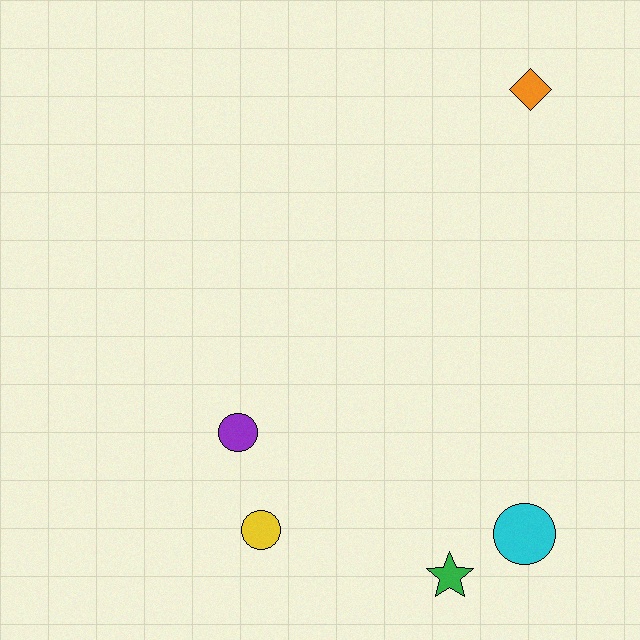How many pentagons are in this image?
There are no pentagons.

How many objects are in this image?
There are 5 objects.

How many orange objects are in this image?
There is 1 orange object.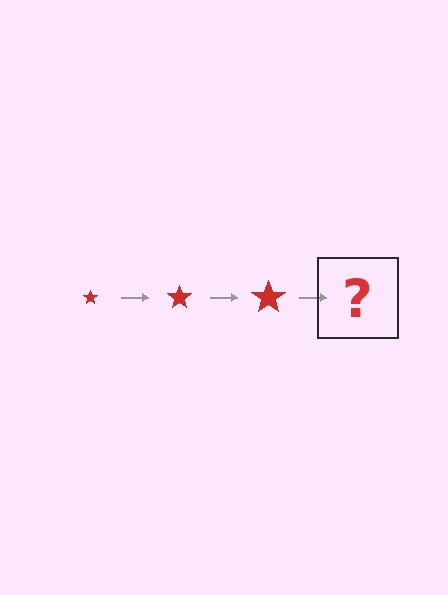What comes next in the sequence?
The next element should be a red star, larger than the previous one.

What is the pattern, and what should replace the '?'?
The pattern is that the star gets progressively larger each step. The '?' should be a red star, larger than the previous one.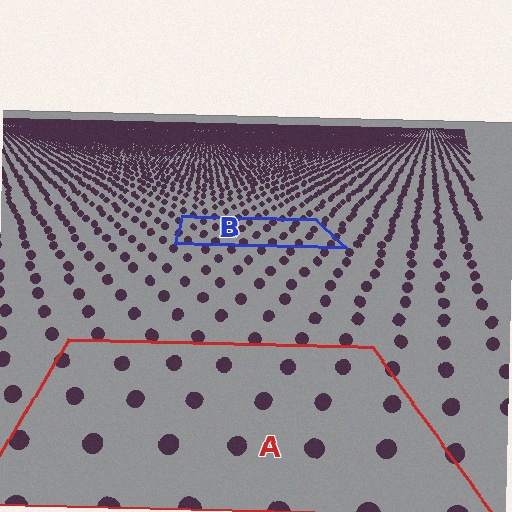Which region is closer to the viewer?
Region A is closer. The texture elements there are larger and more spread out.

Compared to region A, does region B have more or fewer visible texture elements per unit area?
Region B has more texture elements per unit area — they are packed more densely because it is farther away.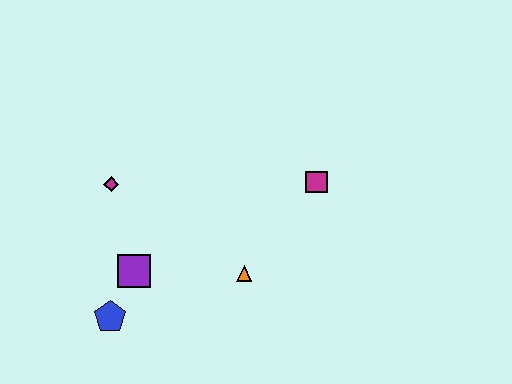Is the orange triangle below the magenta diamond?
Yes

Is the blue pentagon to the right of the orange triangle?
No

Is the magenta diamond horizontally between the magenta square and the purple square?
No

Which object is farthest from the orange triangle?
The magenta diamond is farthest from the orange triangle.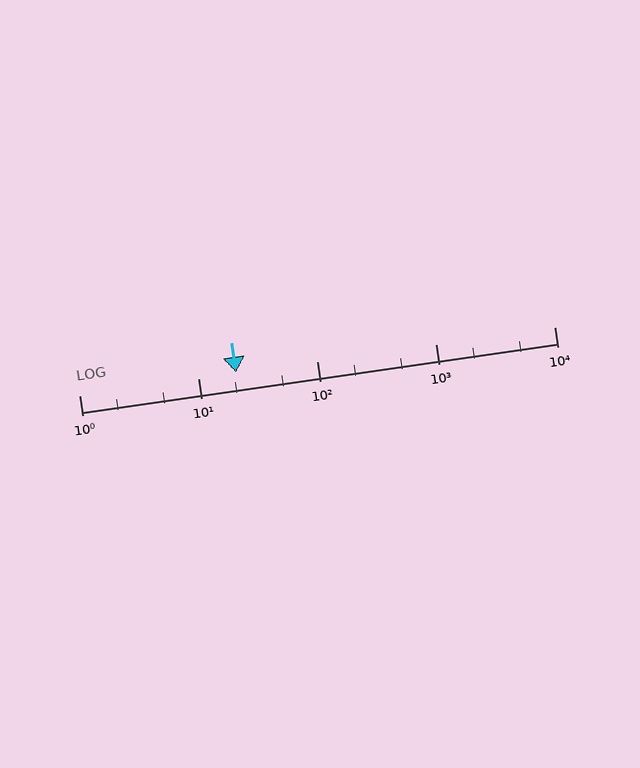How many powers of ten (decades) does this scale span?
The scale spans 4 decades, from 1 to 10000.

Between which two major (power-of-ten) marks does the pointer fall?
The pointer is between 10 and 100.